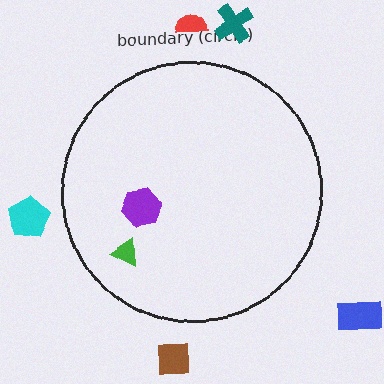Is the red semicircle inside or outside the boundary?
Outside.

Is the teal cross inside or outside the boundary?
Outside.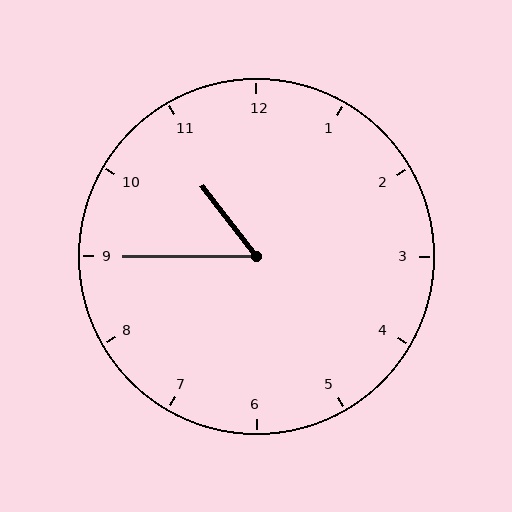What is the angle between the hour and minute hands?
Approximately 52 degrees.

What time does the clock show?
10:45.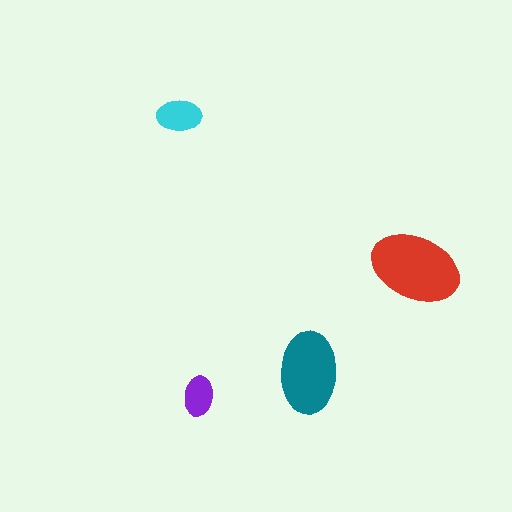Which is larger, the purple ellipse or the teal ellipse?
The teal one.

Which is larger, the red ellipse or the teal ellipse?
The red one.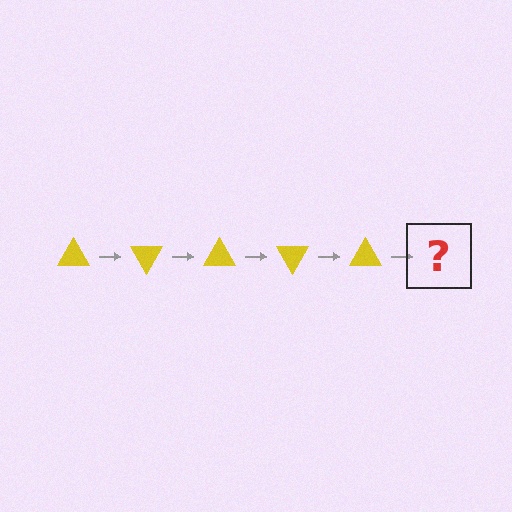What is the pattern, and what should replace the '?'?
The pattern is that the triangle rotates 60 degrees each step. The '?' should be a yellow triangle rotated 300 degrees.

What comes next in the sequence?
The next element should be a yellow triangle rotated 300 degrees.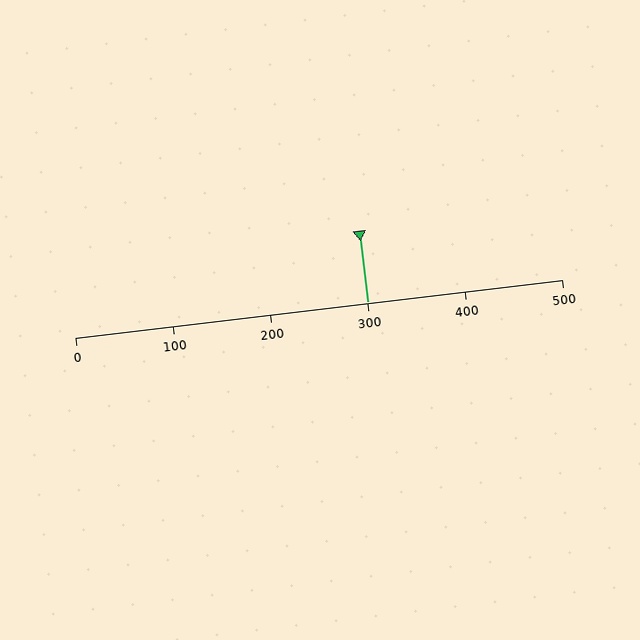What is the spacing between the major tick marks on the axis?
The major ticks are spaced 100 apart.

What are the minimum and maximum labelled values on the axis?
The axis runs from 0 to 500.